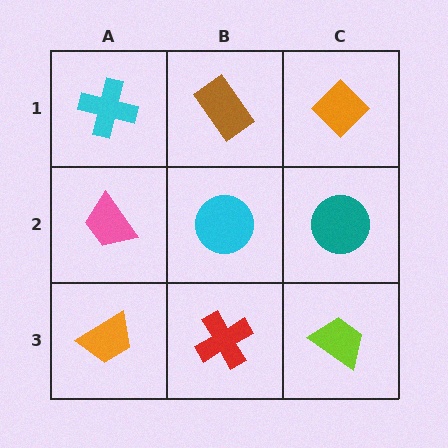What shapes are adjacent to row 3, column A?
A pink trapezoid (row 2, column A), a red cross (row 3, column B).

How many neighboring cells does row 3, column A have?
2.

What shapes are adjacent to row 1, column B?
A cyan circle (row 2, column B), a cyan cross (row 1, column A), an orange diamond (row 1, column C).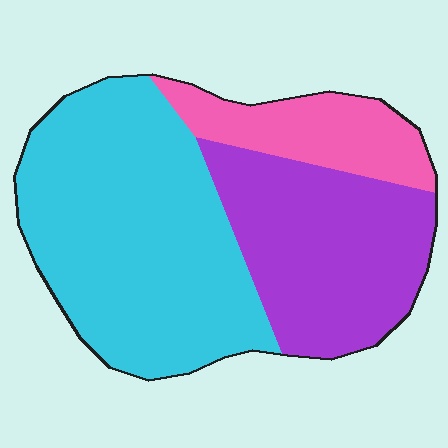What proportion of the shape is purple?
Purple takes up between a sixth and a third of the shape.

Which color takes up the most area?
Cyan, at roughly 50%.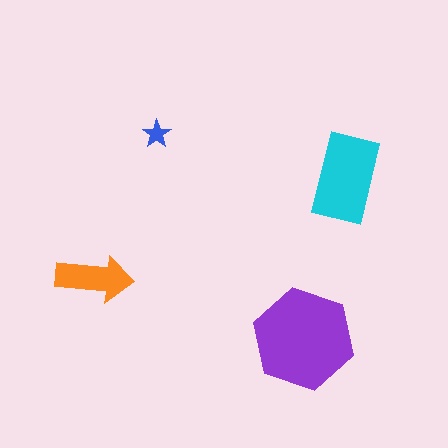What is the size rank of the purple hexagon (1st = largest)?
1st.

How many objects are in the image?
There are 4 objects in the image.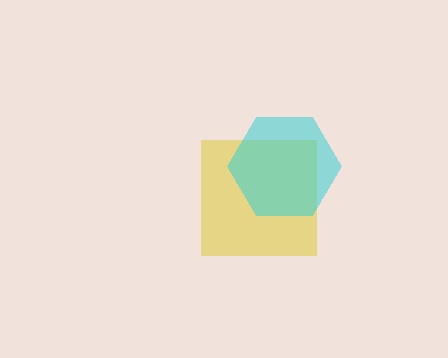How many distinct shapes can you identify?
There are 2 distinct shapes: a yellow square, a cyan hexagon.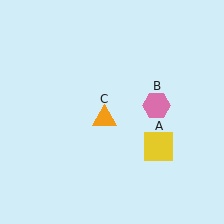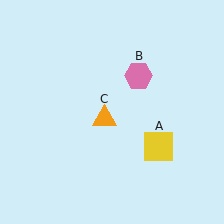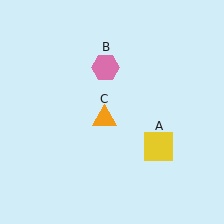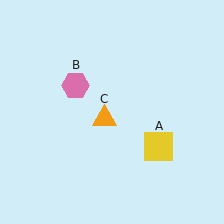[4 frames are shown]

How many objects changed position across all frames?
1 object changed position: pink hexagon (object B).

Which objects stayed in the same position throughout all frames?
Yellow square (object A) and orange triangle (object C) remained stationary.